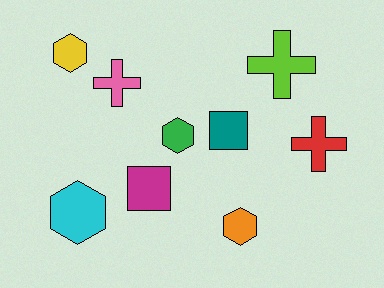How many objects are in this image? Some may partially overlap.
There are 9 objects.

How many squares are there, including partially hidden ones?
There are 2 squares.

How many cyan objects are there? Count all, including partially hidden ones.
There is 1 cyan object.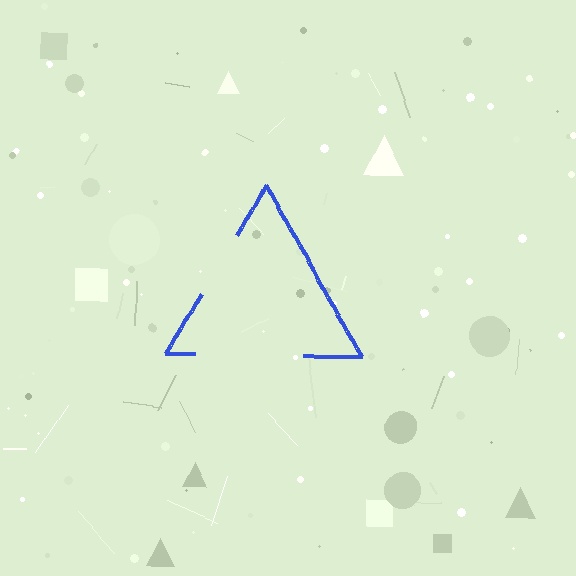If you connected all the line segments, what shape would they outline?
They would outline a triangle.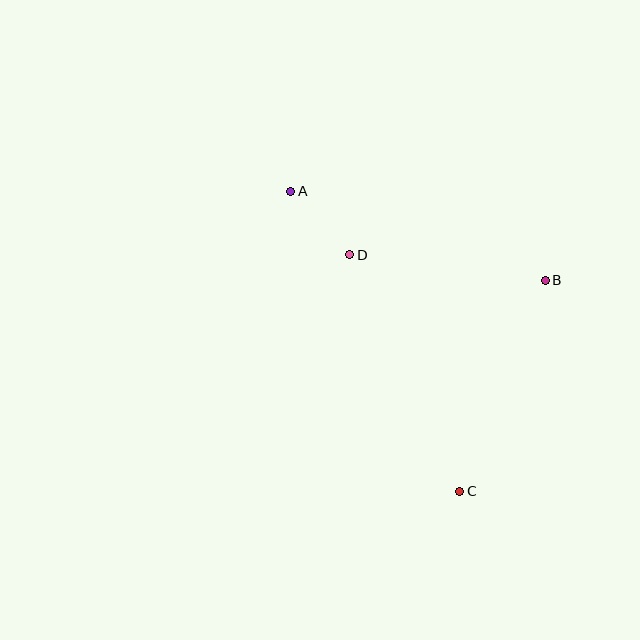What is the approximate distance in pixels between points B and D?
The distance between B and D is approximately 197 pixels.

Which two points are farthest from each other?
Points A and C are farthest from each other.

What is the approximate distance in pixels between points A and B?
The distance between A and B is approximately 269 pixels.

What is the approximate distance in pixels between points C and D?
The distance between C and D is approximately 261 pixels.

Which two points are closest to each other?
Points A and D are closest to each other.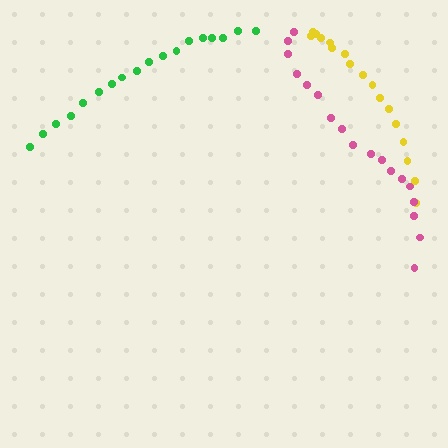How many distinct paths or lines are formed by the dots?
There are 3 distinct paths.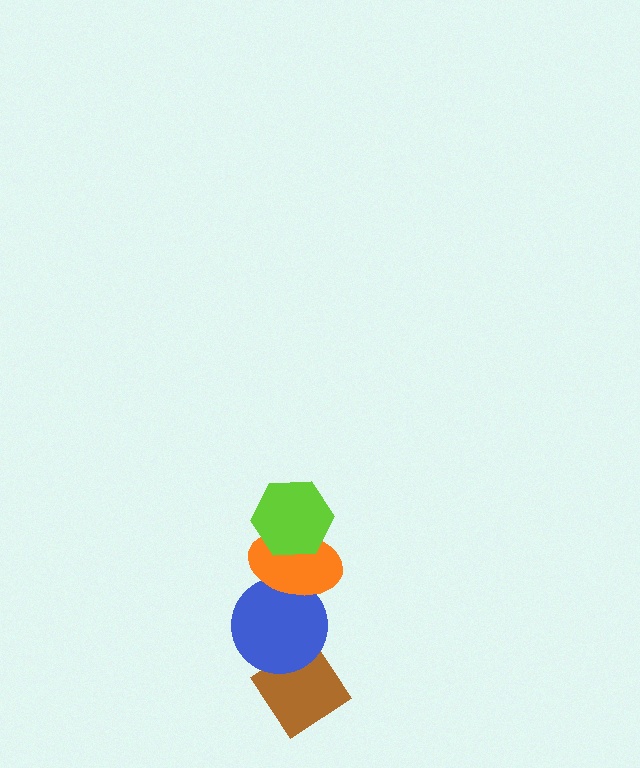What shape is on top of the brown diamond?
The blue circle is on top of the brown diamond.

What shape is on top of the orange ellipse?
The lime hexagon is on top of the orange ellipse.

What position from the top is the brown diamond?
The brown diamond is 4th from the top.